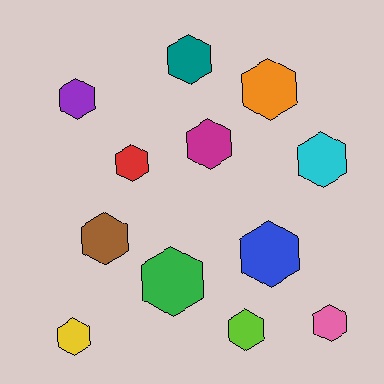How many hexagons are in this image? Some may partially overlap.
There are 12 hexagons.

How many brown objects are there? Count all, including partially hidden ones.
There is 1 brown object.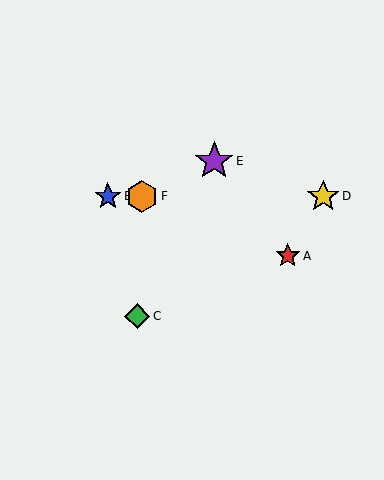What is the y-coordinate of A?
Object A is at y≈256.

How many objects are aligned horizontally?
3 objects (B, D, F) are aligned horizontally.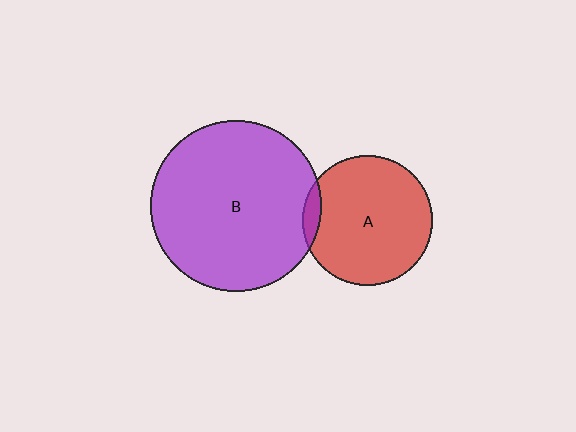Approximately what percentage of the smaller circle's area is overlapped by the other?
Approximately 5%.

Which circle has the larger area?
Circle B (purple).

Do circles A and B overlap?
Yes.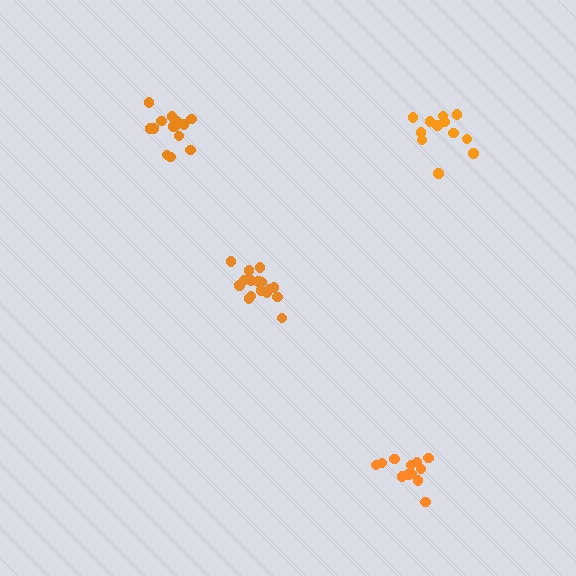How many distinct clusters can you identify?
There are 4 distinct clusters.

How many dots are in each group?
Group 1: 14 dots, Group 2: 12 dots, Group 3: 16 dots, Group 4: 12 dots (54 total).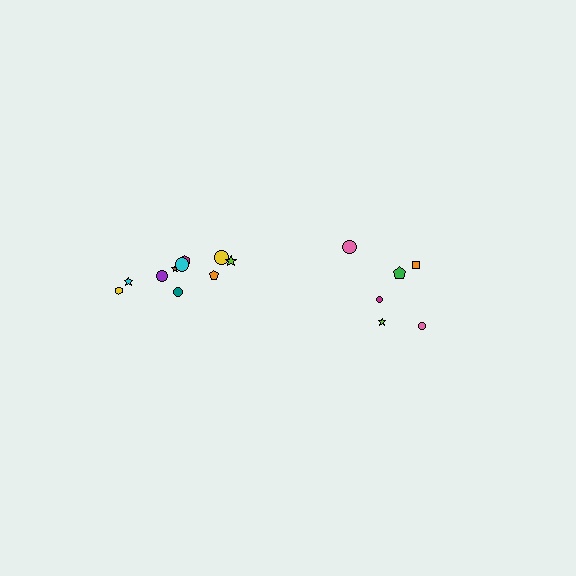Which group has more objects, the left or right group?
The left group.